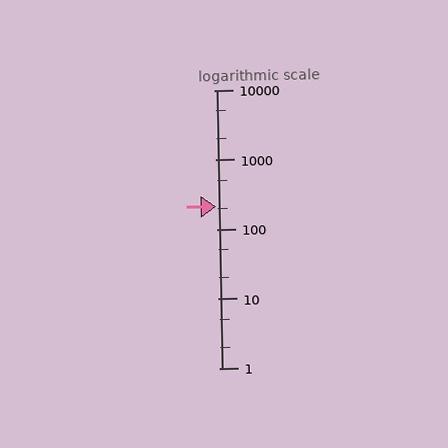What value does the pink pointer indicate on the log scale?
The pointer indicates approximately 210.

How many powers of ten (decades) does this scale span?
The scale spans 4 decades, from 1 to 10000.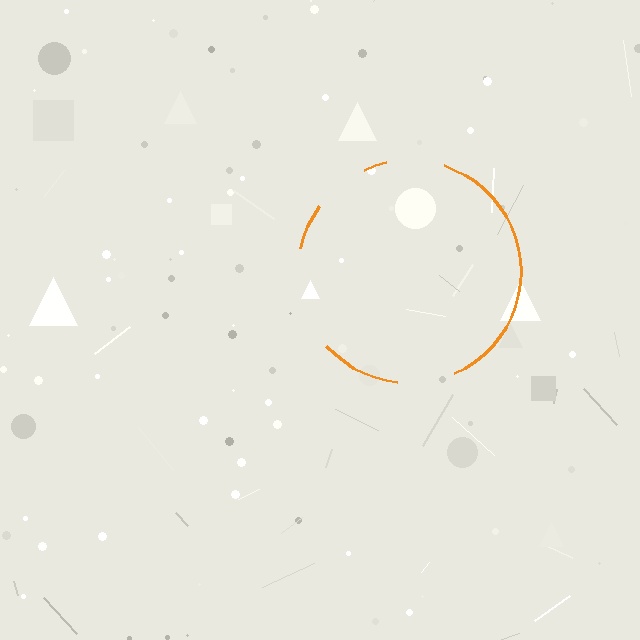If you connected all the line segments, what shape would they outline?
They would outline a circle.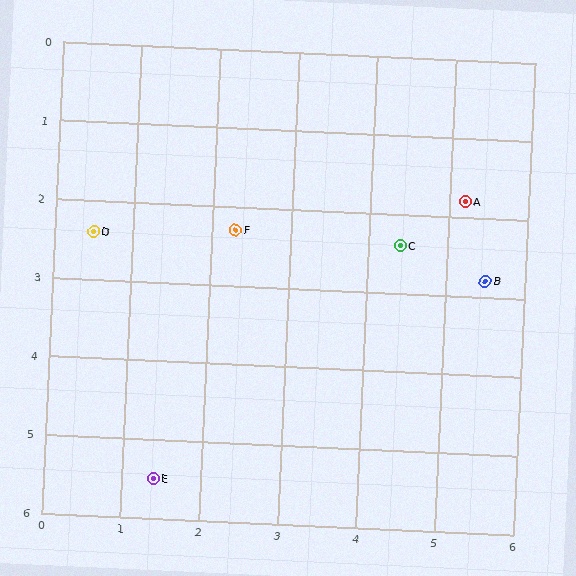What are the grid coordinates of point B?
Point B is at approximately (5.5, 2.8).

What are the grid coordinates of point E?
Point E is at approximately (1.4, 5.5).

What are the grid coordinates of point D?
Point D is at approximately (0.5, 2.4).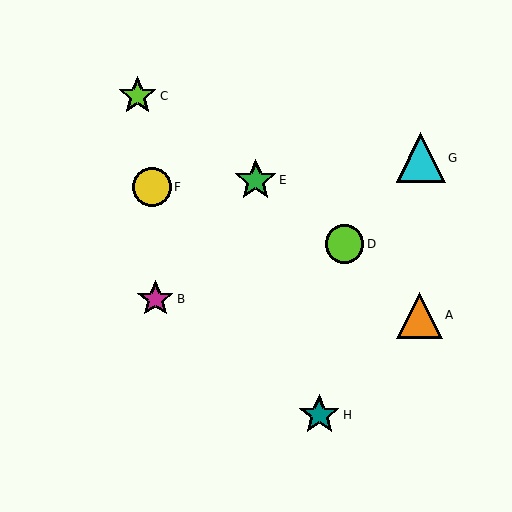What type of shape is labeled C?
Shape C is a lime star.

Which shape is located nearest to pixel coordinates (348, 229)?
The lime circle (labeled D) at (344, 244) is nearest to that location.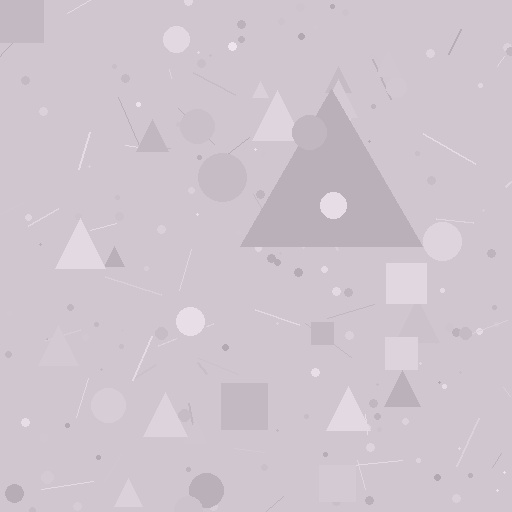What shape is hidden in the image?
A triangle is hidden in the image.